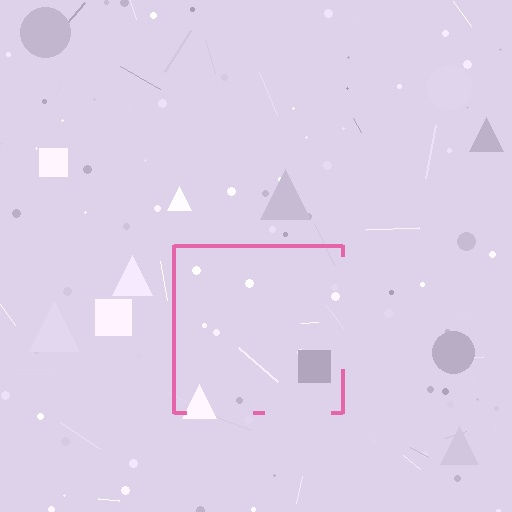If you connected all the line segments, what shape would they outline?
They would outline a square.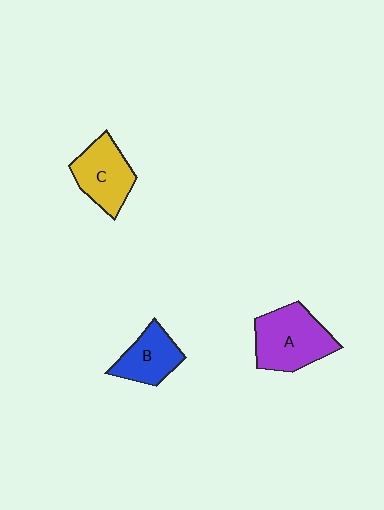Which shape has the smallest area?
Shape B (blue).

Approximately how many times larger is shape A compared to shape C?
Approximately 1.3 times.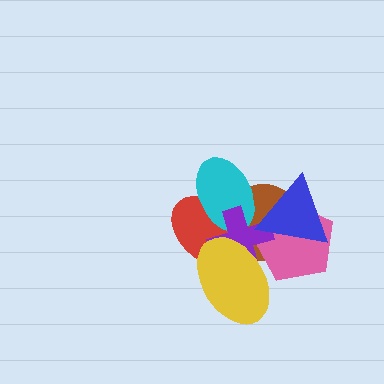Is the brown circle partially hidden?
Yes, it is partially covered by another shape.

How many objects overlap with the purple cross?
6 objects overlap with the purple cross.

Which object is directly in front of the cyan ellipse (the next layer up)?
The purple cross is directly in front of the cyan ellipse.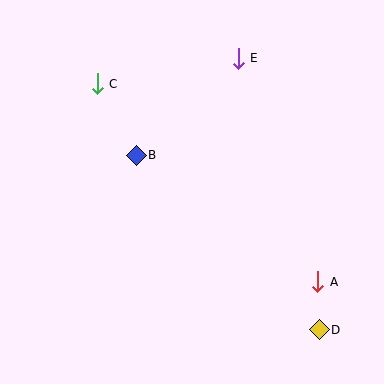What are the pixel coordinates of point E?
Point E is at (238, 58).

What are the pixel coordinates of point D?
Point D is at (319, 330).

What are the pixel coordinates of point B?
Point B is at (136, 155).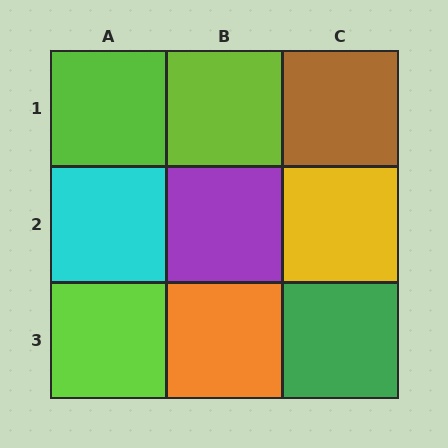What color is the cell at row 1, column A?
Lime.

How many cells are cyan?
1 cell is cyan.